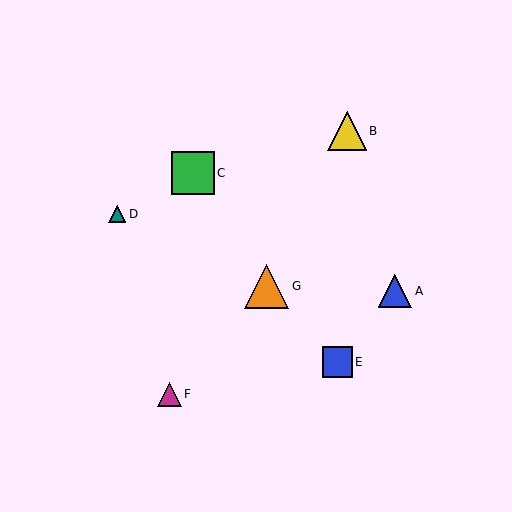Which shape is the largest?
The orange triangle (labeled G) is the largest.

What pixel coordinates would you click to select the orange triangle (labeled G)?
Click at (267, 286) to select the orange triangle G.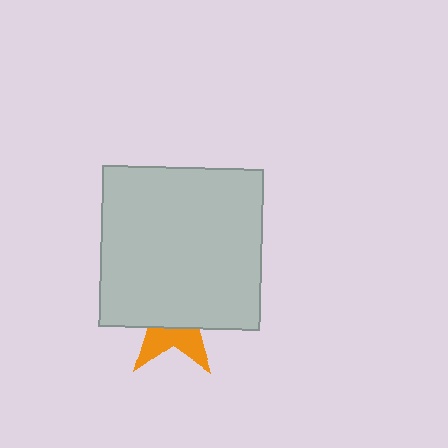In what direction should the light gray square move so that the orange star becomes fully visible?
The light gray square should move up. That is the shortest direction to clear the overlap and leave the orange star fully visible.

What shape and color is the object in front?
The object in front is a light gray square.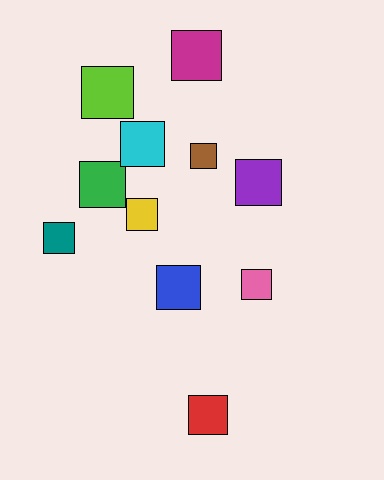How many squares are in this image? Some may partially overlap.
There are 11 squares.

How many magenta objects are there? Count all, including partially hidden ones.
There is 1 magenta object.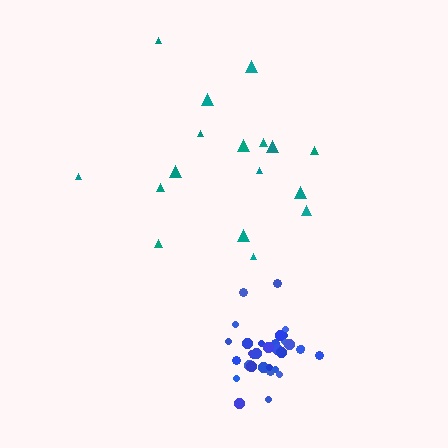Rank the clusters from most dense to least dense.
blue, teal.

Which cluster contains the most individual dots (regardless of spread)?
Blue (32).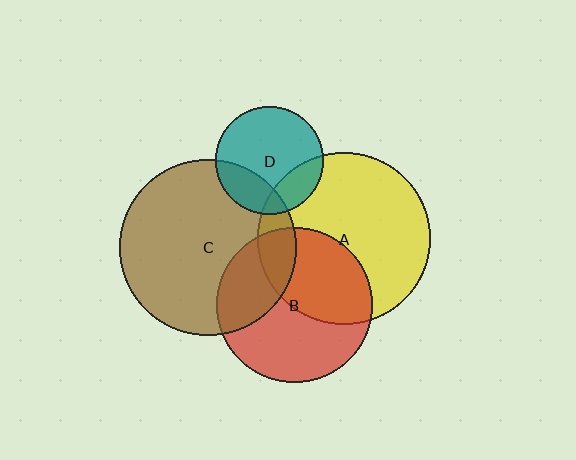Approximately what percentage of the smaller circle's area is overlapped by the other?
Approximately 30%.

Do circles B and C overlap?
Yes.